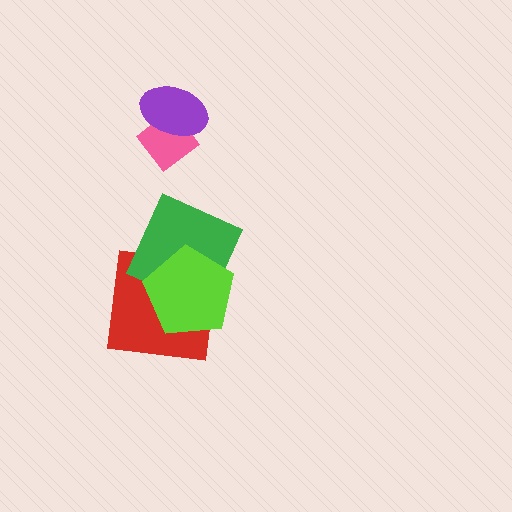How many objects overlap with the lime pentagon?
2 objects overlap with the lime pentagon.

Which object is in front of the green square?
The lime pentagon is in front of the green square.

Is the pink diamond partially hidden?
Yes, it is partially covered by another shape.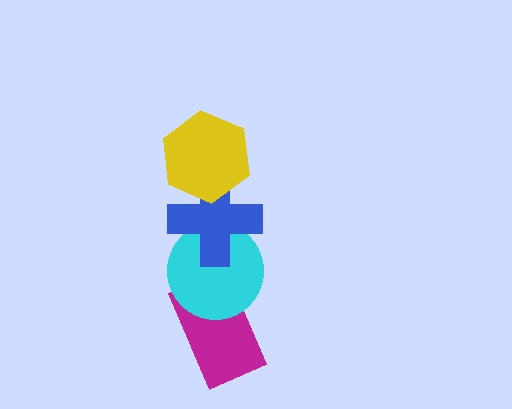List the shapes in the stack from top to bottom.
From top to bottom: the yellow hexagon, the blue cross, the cyan circle, the magenta rectangle.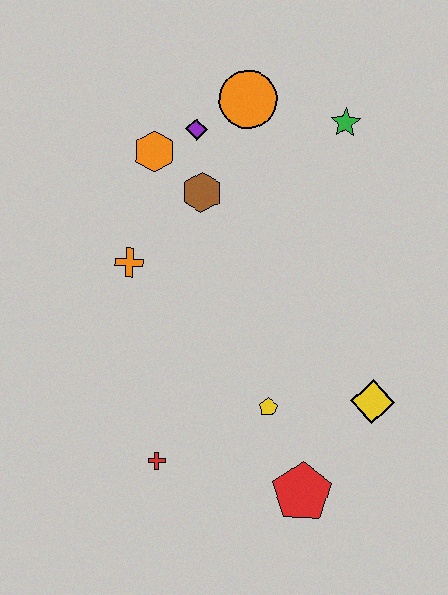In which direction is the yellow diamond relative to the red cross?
The yellow diamond is to the right of the red cross.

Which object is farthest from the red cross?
The green star is farthest from the red cross.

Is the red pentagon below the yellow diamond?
Yes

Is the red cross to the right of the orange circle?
No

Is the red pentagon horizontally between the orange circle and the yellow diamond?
Yes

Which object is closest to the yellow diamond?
The yellow pentagon is closest to the yellow diamond.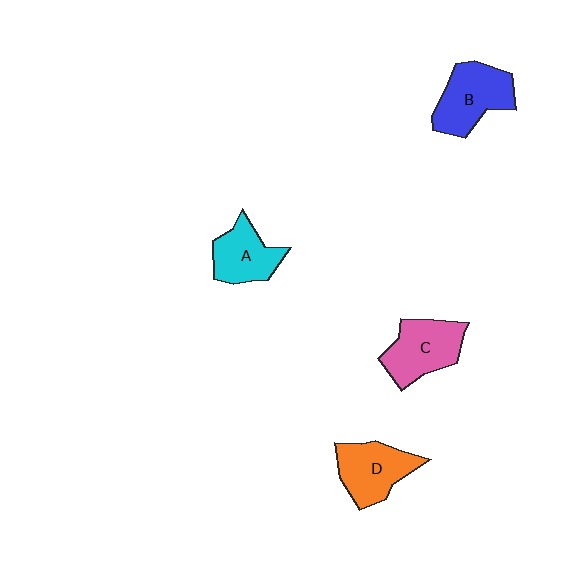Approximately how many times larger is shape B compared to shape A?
Approximately 1.3 times.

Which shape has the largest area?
Shape B (blue).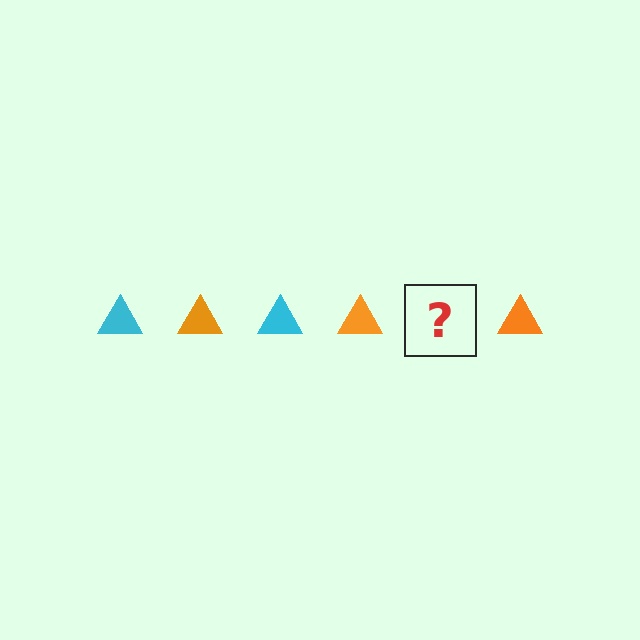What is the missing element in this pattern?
The missing element is a cyan triangle.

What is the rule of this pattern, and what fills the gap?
The rule is that the pattern cycles through cyan, orange triangles. The gap should be filled with a cyan triangle.